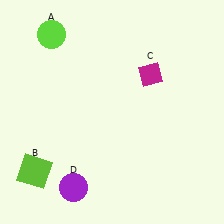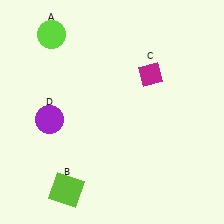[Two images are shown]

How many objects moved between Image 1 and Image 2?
2 objects moved between the two images.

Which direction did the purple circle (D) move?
The purple circle (D) moved up.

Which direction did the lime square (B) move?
The lime square (B) moved right.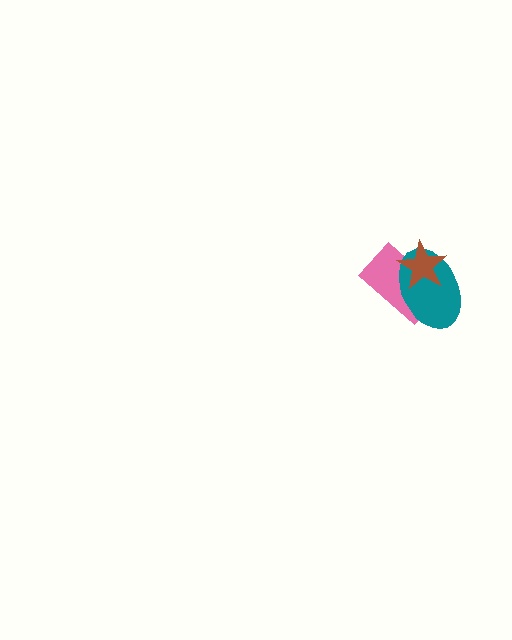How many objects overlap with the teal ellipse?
2 objects overlap with the teal ellipse.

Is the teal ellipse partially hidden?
Yes, it is partially covered by another shape.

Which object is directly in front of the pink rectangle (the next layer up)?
The teal ellipse is directly in front of the pink rectangle.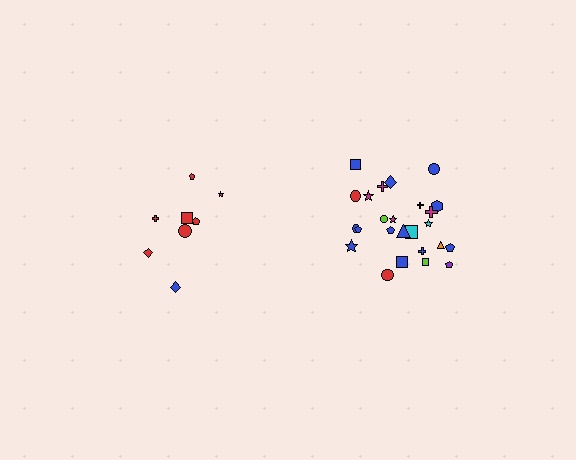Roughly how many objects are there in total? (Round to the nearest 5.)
Roughly 35 objects in total.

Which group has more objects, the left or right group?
The right group.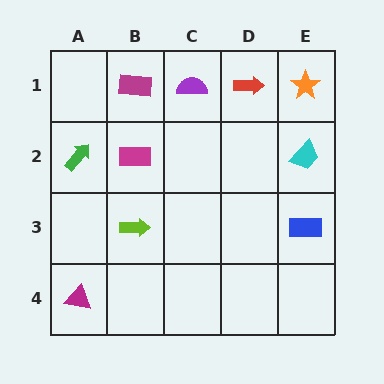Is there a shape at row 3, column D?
No, that cell is empty.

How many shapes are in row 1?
4 shapes.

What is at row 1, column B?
A magenta rectangle.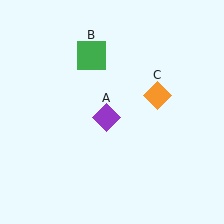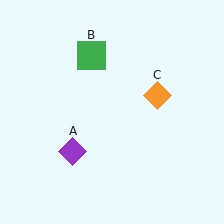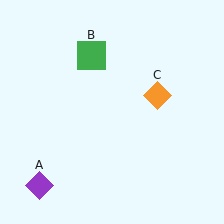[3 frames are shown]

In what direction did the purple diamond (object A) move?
The purple diamond (object A) moved down and to the left.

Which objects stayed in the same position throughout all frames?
Green square (object B) and orange diamond (object C) remained stationary.